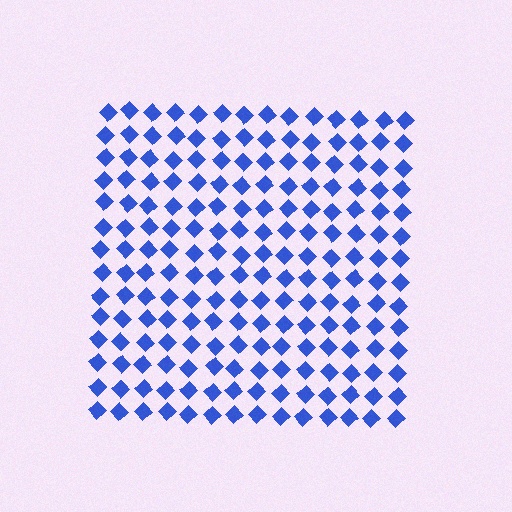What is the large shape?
The large shape is a square.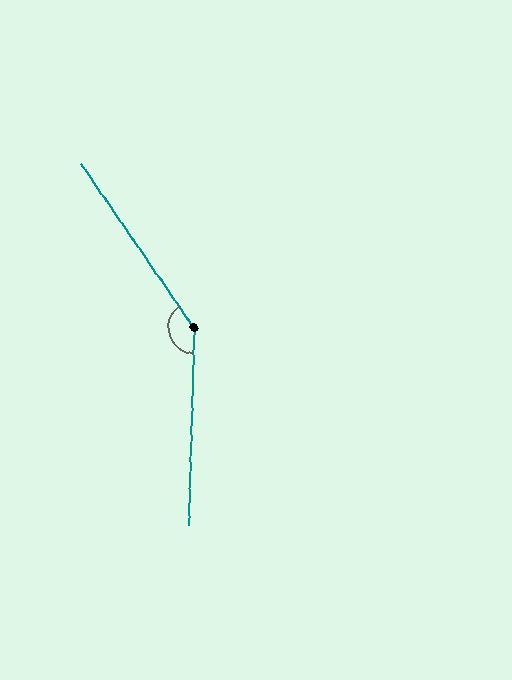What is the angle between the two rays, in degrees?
Approximately 144 degrees.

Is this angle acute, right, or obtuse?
It is obtuse.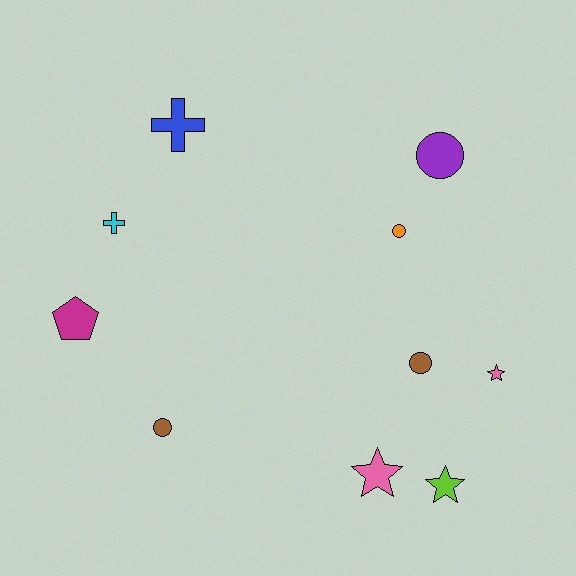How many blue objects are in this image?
There is 1 blue object.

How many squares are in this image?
There are no squares.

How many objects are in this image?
There are 10 objects.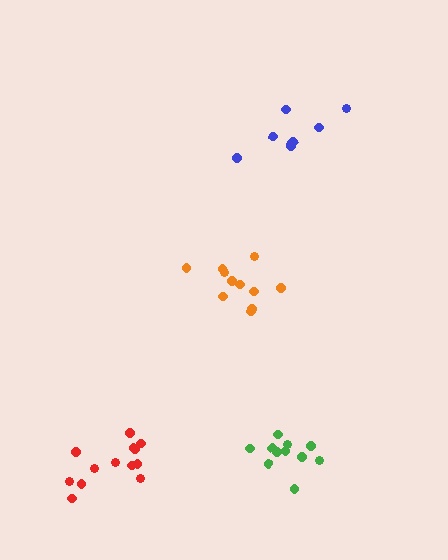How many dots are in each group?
Group 1: 8 dots, Group 2: 12 dots, Group 3: 11 dots, Group 4: 13 dots (44 total).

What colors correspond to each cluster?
The clusters are colored: blue, green, orange, red.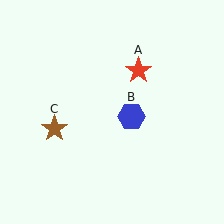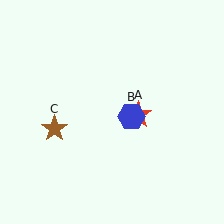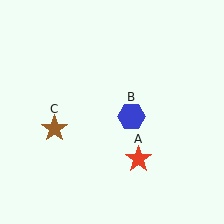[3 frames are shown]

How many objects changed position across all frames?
1 object changed position: red star (object A).